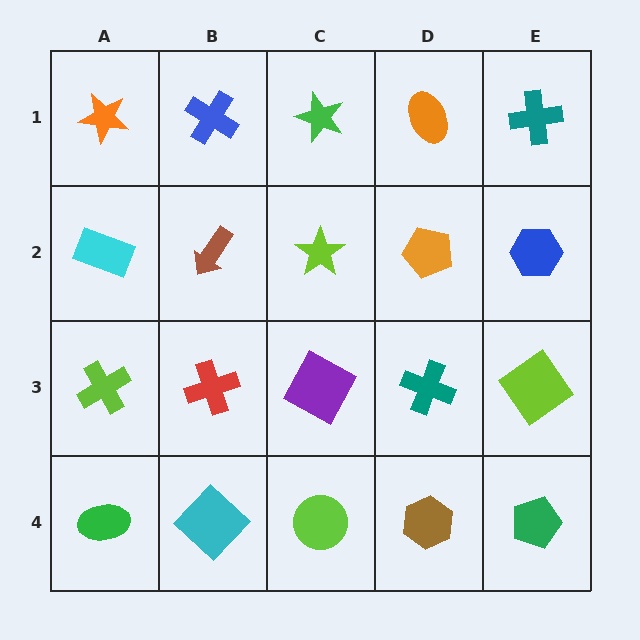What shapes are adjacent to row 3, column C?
A lime star (row 2, column C), a lime circle (row 4, column C), a red cross (row 3, column B), a teal cross (row 3, column D).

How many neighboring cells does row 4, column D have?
3.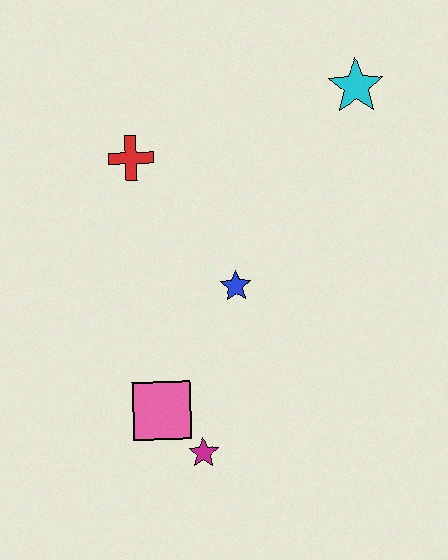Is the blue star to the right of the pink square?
Yes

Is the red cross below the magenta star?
No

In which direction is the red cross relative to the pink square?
The red cross is above the pink square.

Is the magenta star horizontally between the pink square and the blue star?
Yes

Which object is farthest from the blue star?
The cyan star is farthest from the blue star.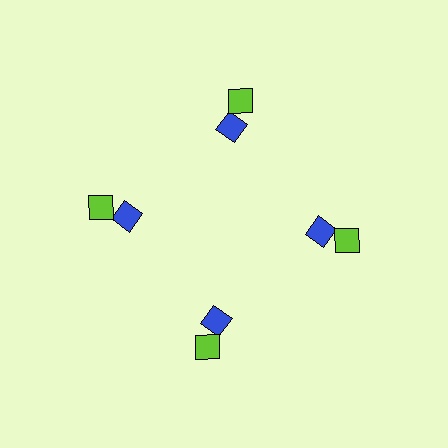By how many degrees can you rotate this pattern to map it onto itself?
The pattern maps onto itself every 90 degrees of rotation.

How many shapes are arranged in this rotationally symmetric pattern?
There are 8 shapes, arranged in 4 groups of 2.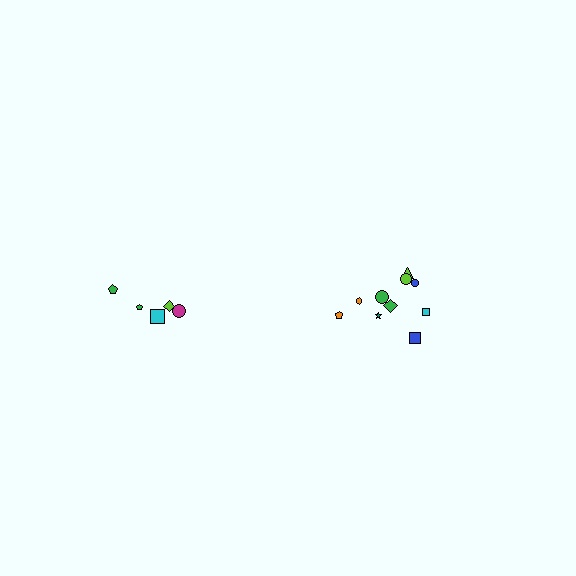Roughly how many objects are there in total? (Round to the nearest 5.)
Roughly 15 objects in total.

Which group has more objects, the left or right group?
The right group.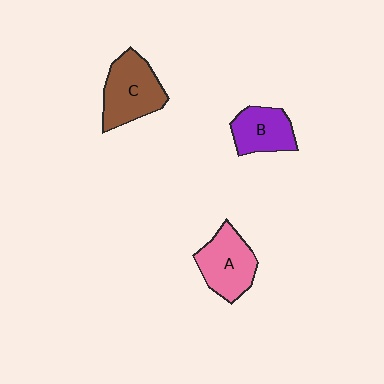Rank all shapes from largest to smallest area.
From largest to smallest: C (brown), A (pink), B (purple).